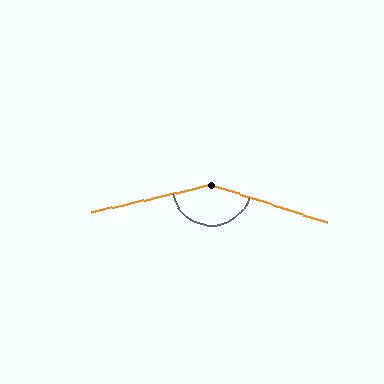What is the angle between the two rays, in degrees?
Approximately 150 degrees.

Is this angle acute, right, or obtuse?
It is obtuse.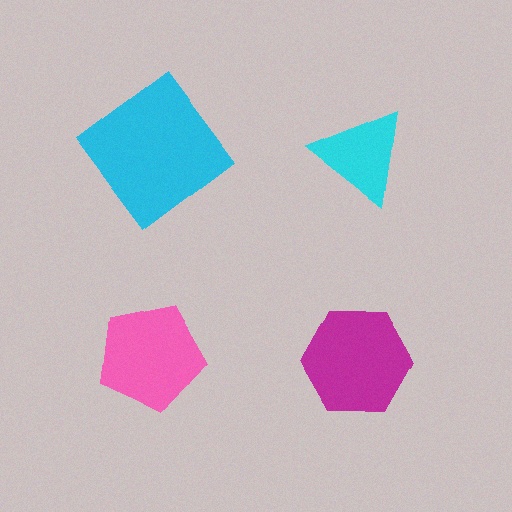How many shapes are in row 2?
2 shapes.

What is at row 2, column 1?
A pink pentagon.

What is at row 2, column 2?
A magenta hexagon.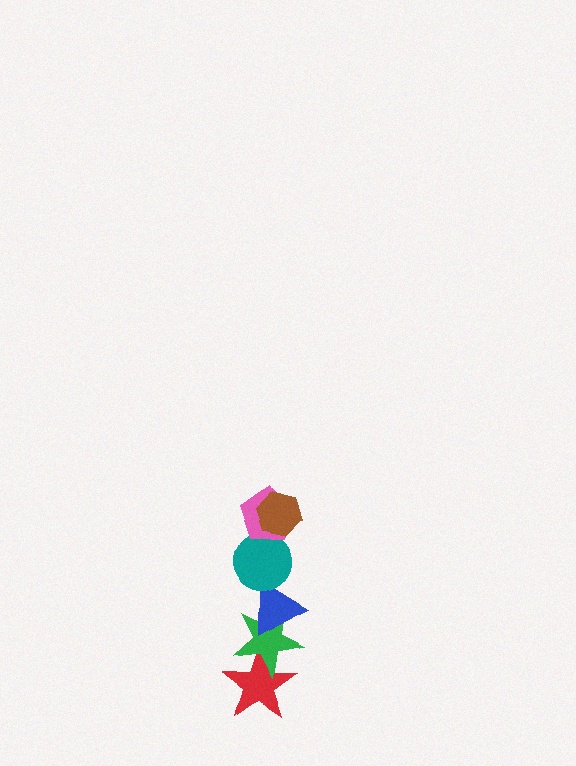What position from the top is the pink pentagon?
The pink pentagon is 2nd from the top.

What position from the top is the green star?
The green star is 5th from the top.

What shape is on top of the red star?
The green star is on top of the red star.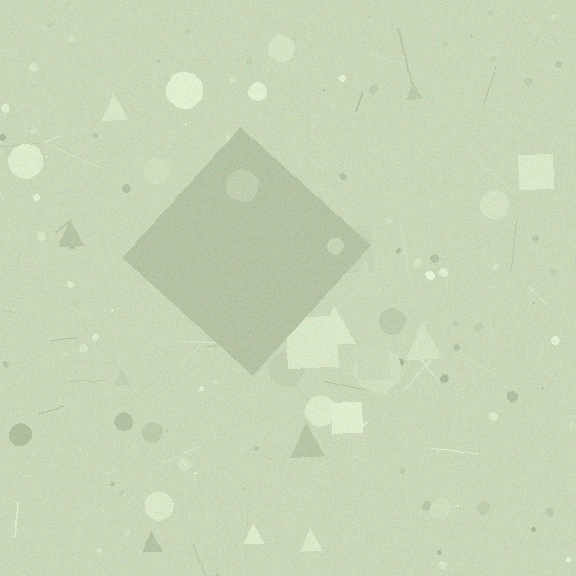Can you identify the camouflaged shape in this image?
The camouflaged shape is a diamond.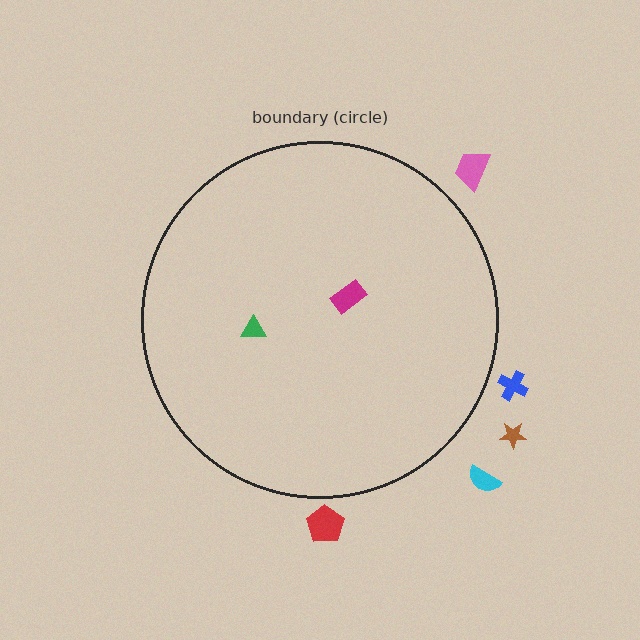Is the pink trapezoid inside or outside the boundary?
Outside.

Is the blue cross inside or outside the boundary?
Outside.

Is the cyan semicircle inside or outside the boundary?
Outside.